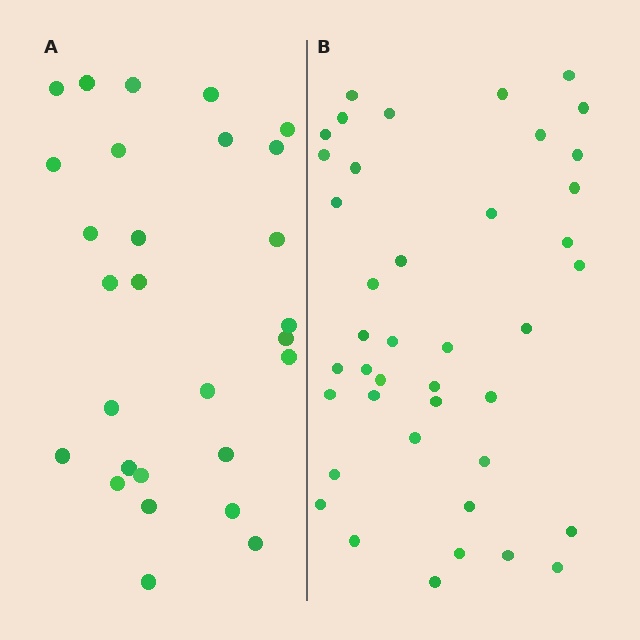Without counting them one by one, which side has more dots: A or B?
Region B (the right region) has more dots.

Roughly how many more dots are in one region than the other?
Region B has approximately 15 more dots than region A.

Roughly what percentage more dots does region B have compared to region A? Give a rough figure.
About 45% more.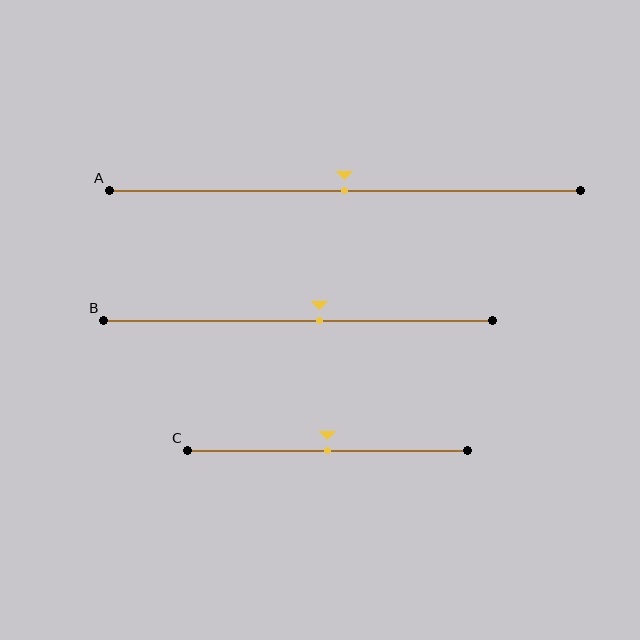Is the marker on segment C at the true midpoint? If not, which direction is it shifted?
Yes, the marker on segment C is at the true midpoint.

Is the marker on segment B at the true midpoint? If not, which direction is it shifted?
No, the marker on segment B is shifted to the right by about 6% of the segment length.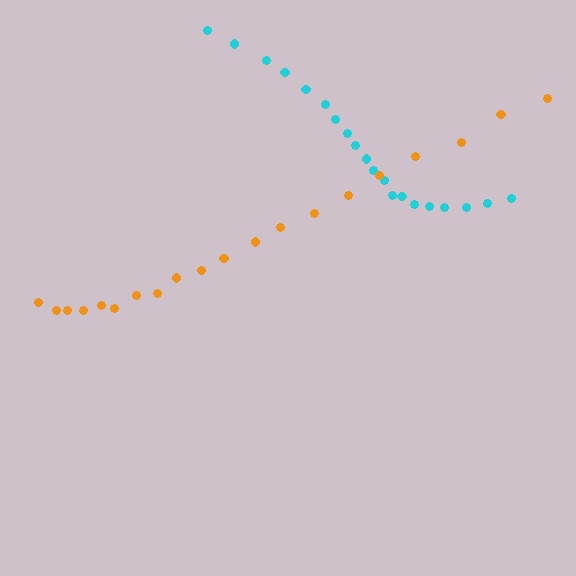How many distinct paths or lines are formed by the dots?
There are 2 distinct paths.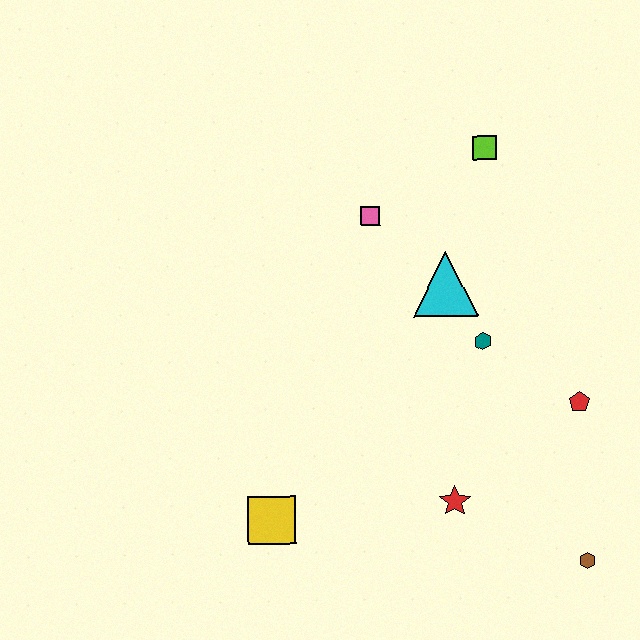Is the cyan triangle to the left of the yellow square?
No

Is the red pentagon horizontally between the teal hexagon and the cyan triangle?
No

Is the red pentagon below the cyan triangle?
Yes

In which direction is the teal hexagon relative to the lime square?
The teal hexagon is below the lime square.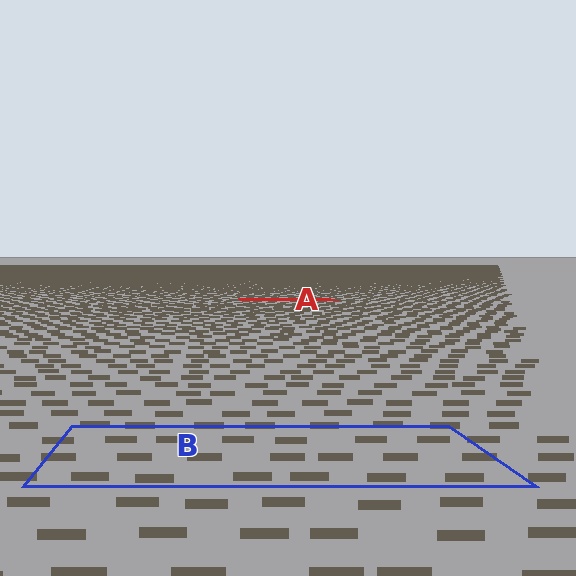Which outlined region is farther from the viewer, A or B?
Region A is farther from the viewer — the texture elements inside it appear smaller and more densely packed.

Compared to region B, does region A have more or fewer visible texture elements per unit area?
Region A has more texture elements per unit area — they are packed more densely because it is farther away.